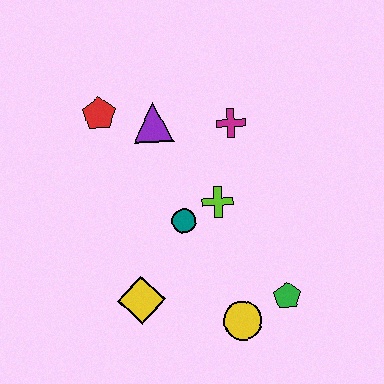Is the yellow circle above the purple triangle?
No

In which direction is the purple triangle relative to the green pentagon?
The purple triangle is above the green pentagon.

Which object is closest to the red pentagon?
The purple triangle is closest to the red pentagon.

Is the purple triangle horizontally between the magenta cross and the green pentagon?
No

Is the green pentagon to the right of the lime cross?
Yes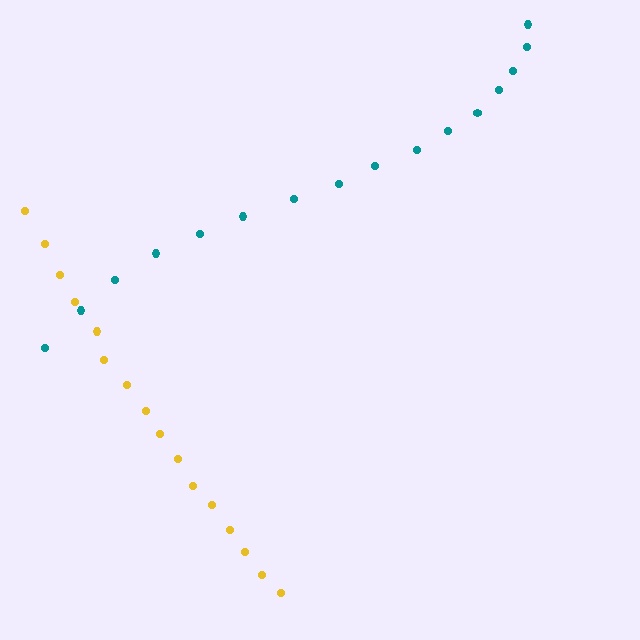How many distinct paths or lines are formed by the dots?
There are 2 distinct paths.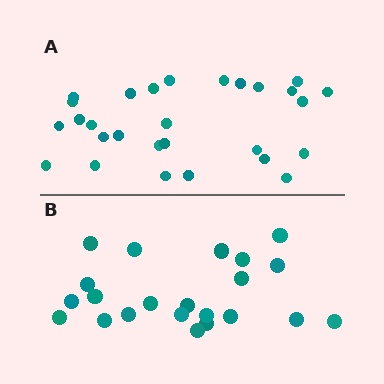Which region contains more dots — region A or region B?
Region A (the top region) has more dots.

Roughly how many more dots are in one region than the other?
Region A has about 6 more dots than region B.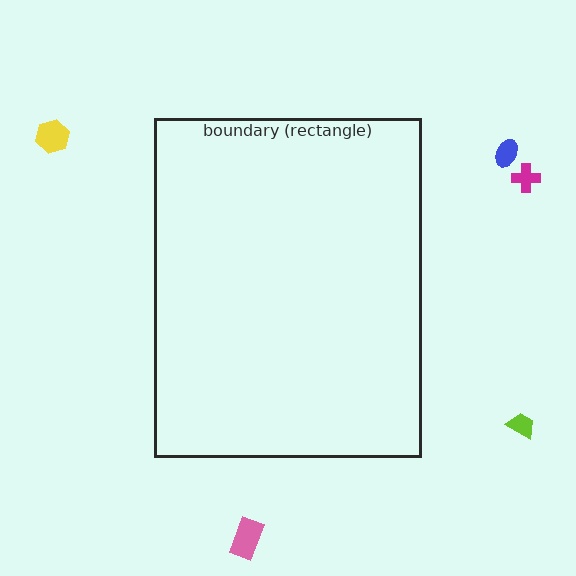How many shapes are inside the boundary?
0 inside, 5 outside.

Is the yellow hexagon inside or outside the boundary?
Outside.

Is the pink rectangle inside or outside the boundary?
Outside.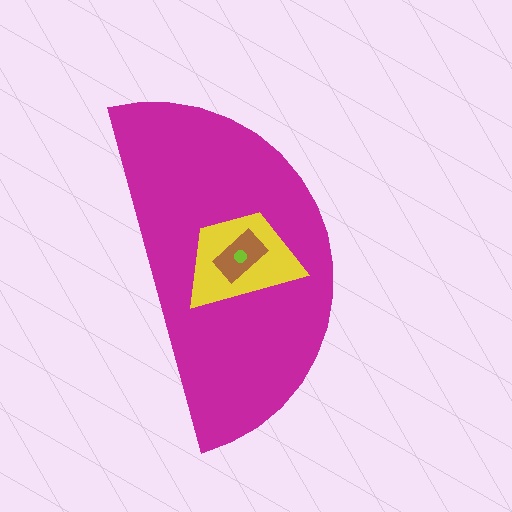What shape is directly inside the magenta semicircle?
The yellow trapezoid.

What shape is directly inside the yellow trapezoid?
The brown rectangle.